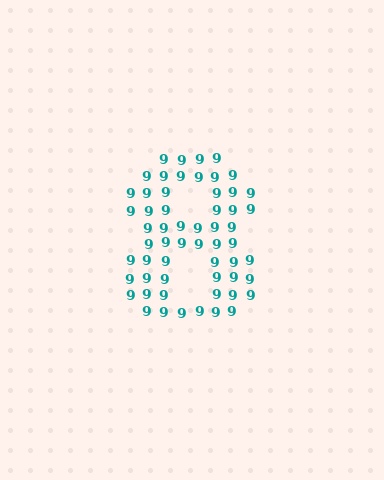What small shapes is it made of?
It is made of small digit 9's.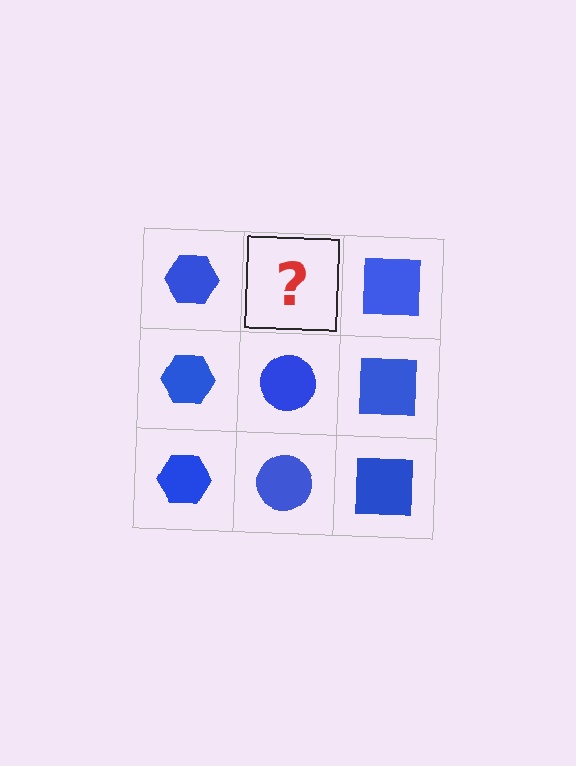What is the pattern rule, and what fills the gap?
The rule is that each column has a consistent shape. The gap should be filled with a blue circle.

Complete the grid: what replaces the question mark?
The question mark should be replaced with a blue circle.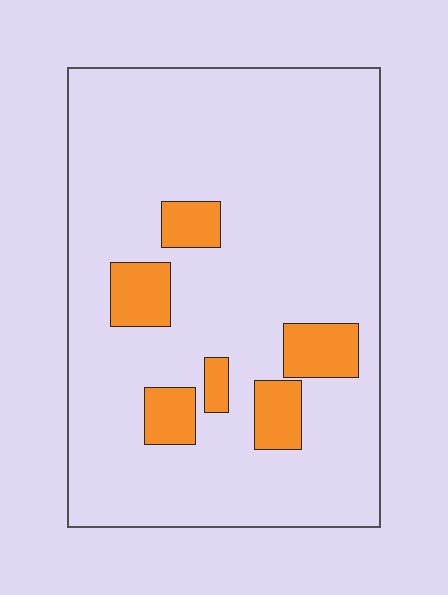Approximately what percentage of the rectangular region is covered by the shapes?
Approximately 15%.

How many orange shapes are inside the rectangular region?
6.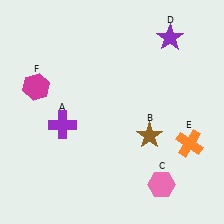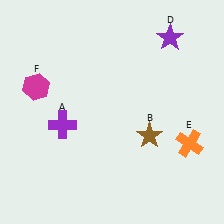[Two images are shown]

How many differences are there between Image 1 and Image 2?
There is 1 difference between the two images.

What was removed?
The pink hexagon (C) was removed in Image 2.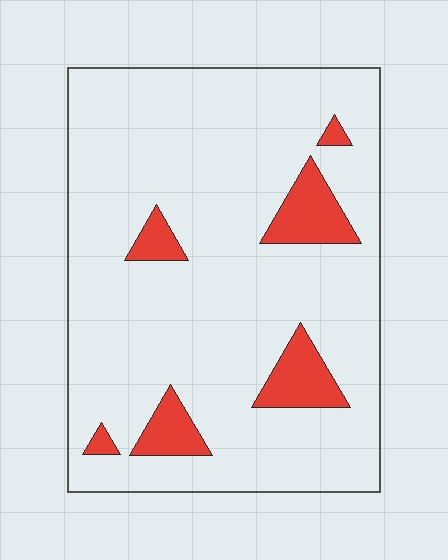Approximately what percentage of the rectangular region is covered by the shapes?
Approximately 10%.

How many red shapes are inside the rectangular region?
6.